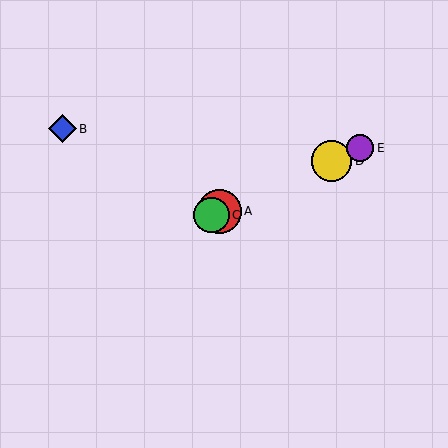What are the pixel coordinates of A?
Object A is at (220, 211).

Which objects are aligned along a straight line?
Objects A, C, D, E are aligned along a straight line.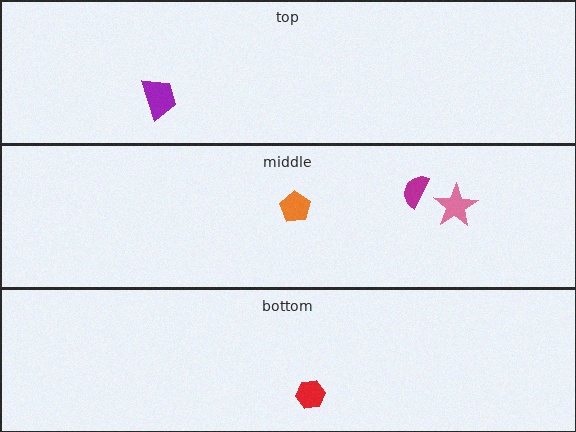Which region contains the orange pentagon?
The middle region.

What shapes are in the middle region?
The magenta semicircle, the orange pentagon, the pink star.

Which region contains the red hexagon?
The bottom region.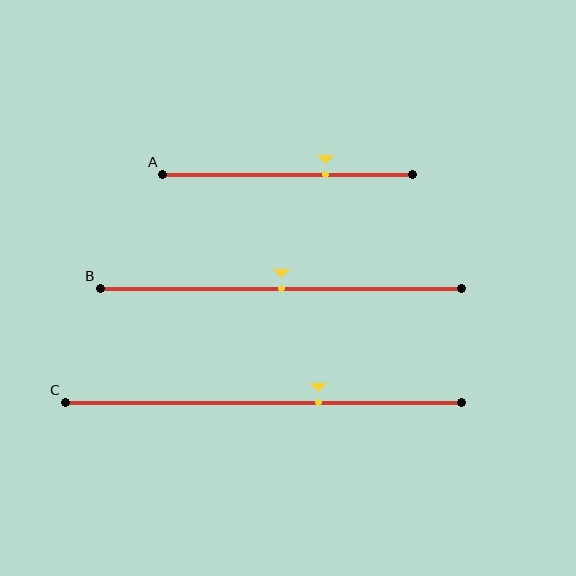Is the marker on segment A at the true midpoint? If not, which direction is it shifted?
No, the marker on segment A is shifted to the right by about 15% of the segment length.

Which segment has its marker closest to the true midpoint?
Segment B has its marker closest to the true midpoint.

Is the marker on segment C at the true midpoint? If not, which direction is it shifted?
No, the marker on segment C is shifted to the right by about 14% of the segment length.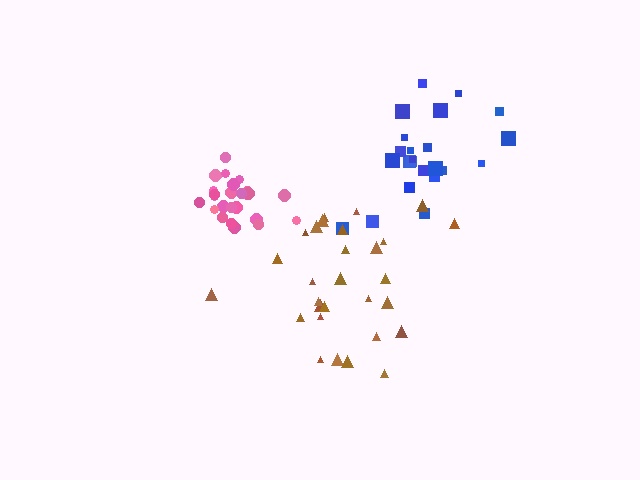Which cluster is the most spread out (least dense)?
Brown.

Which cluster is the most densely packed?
Pink.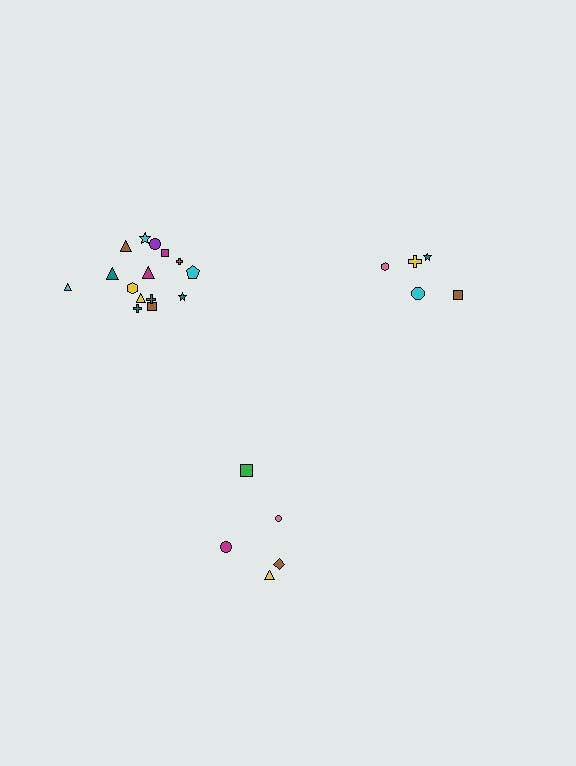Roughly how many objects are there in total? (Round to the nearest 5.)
Roughly 25 objects in total.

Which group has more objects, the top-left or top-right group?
The top-left group.